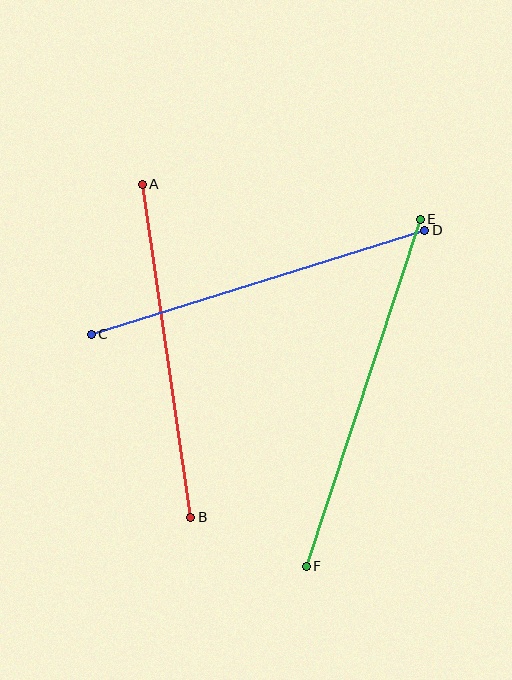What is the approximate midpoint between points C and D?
The midpoint is at approximately (258, 282) pixels.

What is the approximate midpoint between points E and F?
The midpoint is at approximately (363, 393) pixels.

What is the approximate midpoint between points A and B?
The midpoint is at approximately (167, 351) pixels.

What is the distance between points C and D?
The distance is approximately 350 pixels.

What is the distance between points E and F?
The distance is approximately 365 pixels.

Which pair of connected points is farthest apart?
Points E and F are farthest apart.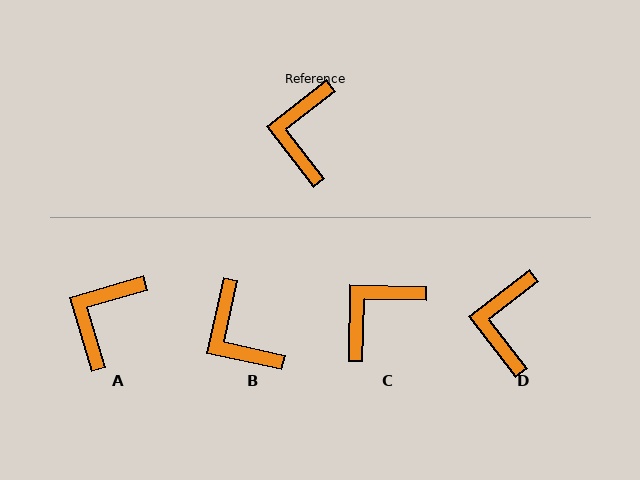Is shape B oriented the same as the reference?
No, it is off by about 40 degrees.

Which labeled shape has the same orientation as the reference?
D.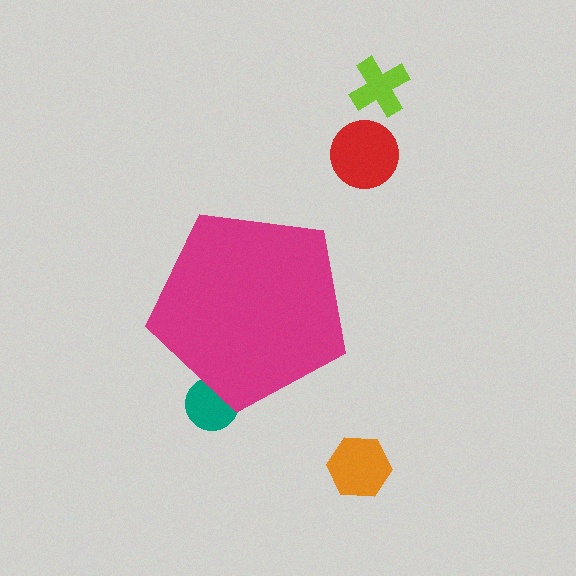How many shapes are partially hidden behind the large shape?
1 shape is partially hidden.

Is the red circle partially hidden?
No, the red circle is fully visible.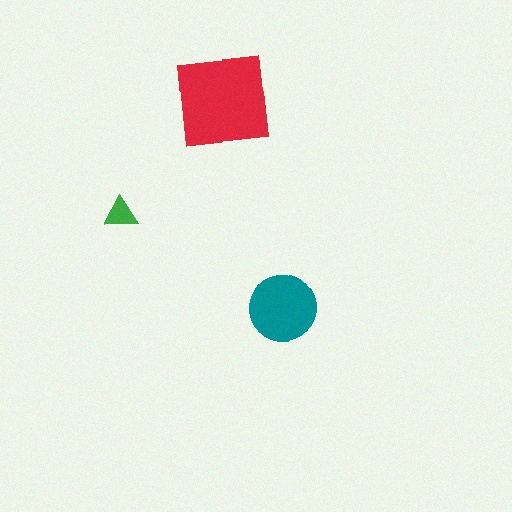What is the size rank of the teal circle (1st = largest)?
2nd.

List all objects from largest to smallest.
The red square, the teal circle, the green triangle.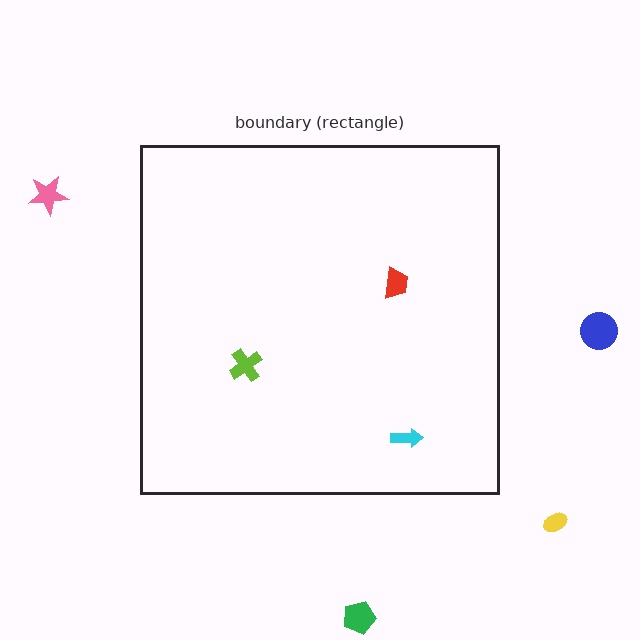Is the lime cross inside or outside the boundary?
Inside.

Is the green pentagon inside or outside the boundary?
Outside.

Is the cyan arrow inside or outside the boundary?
Inside.